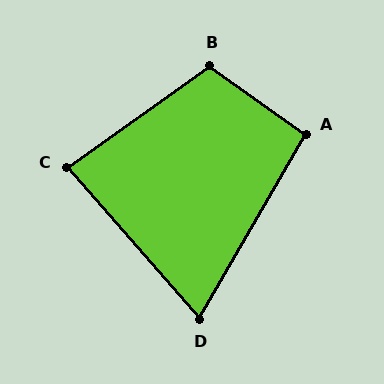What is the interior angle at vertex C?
Approximately 84 degrees (acute).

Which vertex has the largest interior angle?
B, at approximately 109 degrees.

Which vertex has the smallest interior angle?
D, at approximately 71 degrees.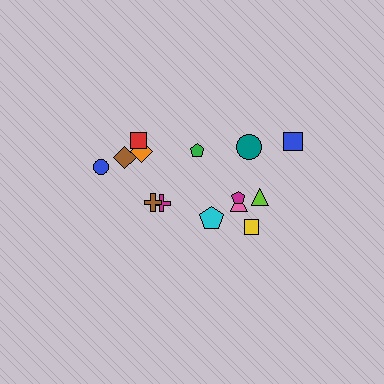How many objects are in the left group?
There are 6 objects.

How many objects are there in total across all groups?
There are 14 objects.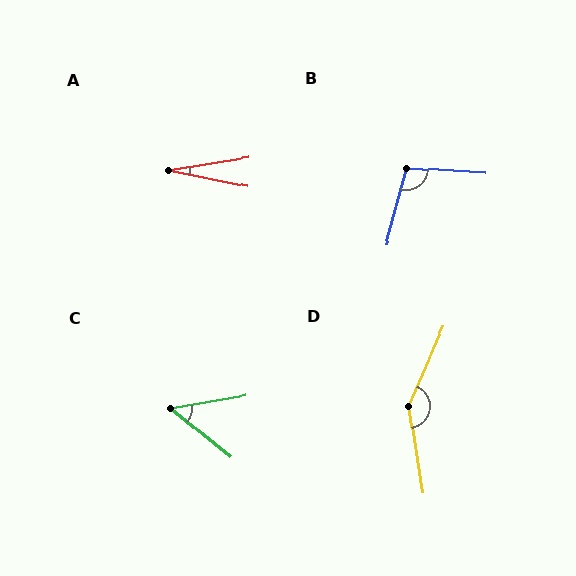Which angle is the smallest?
A, at approximately 21 degrees.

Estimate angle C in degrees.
Approximately 48 degrees.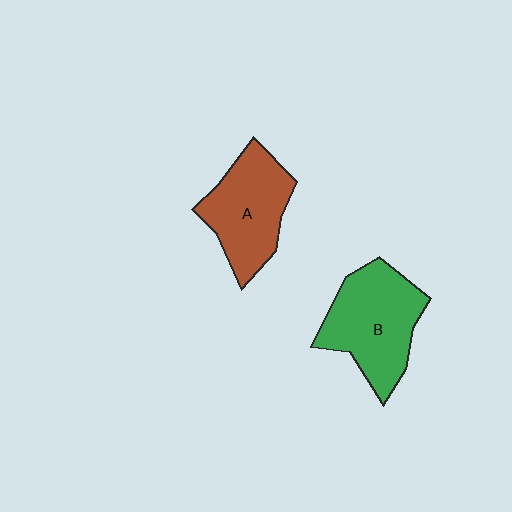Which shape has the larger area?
Shape B (green).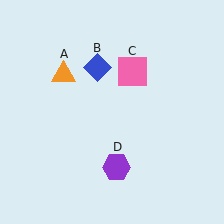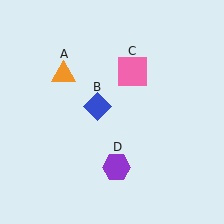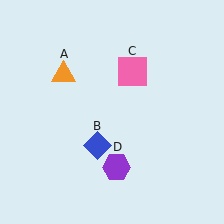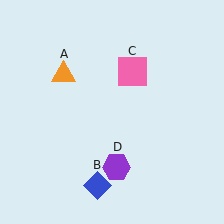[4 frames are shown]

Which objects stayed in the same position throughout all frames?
Orange triangle (object A) and pink square (object C) and purple hexagon (object D) remained stationary.